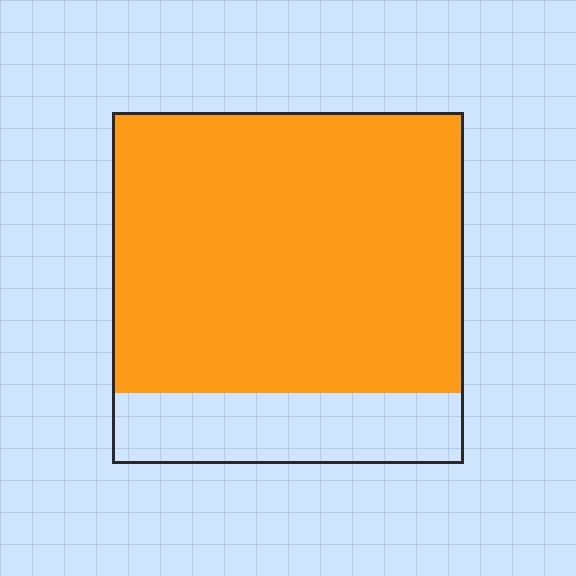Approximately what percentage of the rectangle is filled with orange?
Approximately 80%.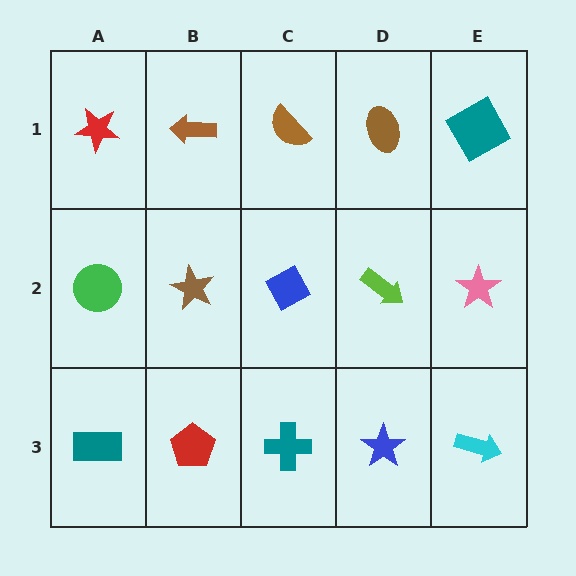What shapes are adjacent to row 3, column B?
A brown star (row 2, column B), a teal rectangle (row 3, column A), a teal cross (row 3, column C).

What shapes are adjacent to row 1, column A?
A green circle (row 2, column A), a brown arrow (row 1, column B).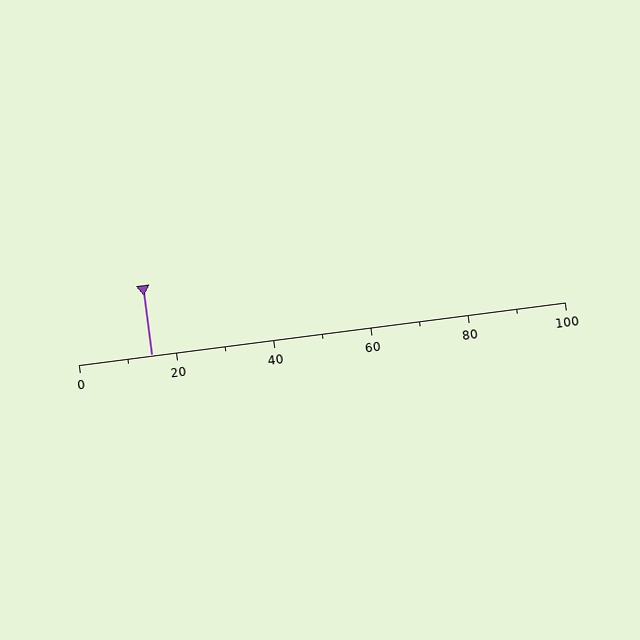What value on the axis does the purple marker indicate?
The marker indicates approximately 15.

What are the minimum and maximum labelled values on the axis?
The axis runs from 0 to 100.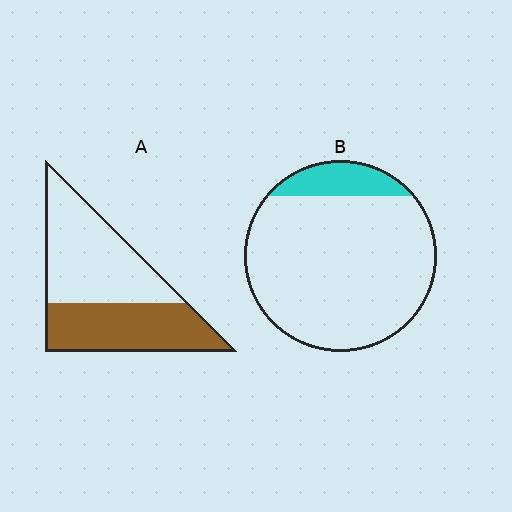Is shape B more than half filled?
No.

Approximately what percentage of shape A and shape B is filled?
A is approximately 45% and B is approximately 15%.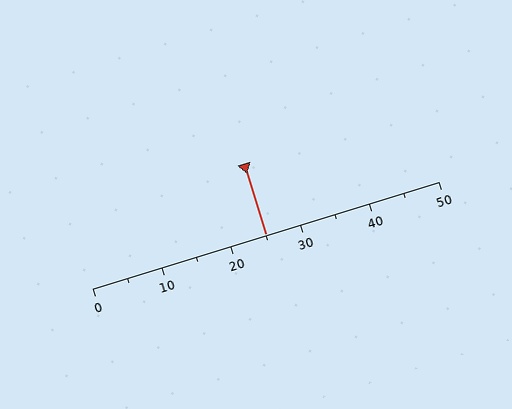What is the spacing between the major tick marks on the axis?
The major ticks are spaced 10 apart.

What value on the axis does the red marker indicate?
The marker indicates approximately 25.